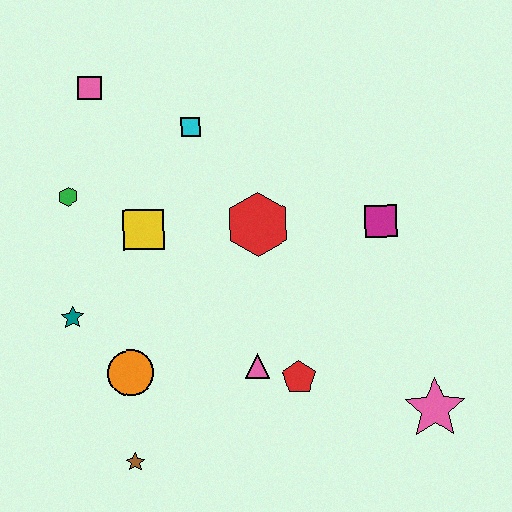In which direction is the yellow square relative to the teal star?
The yellow square is above the teal star.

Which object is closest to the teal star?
The orange circle is closest to the teal star.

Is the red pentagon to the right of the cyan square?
Yes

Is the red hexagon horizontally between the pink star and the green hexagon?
Yes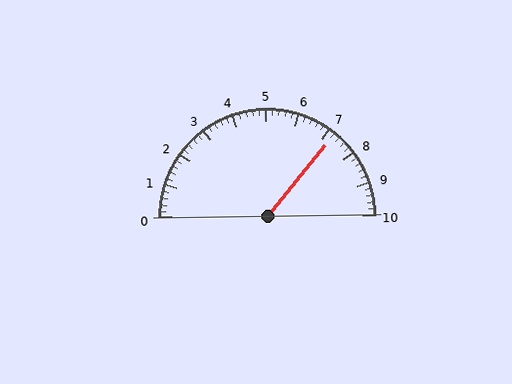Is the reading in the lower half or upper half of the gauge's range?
The reading is in the upper half of the range (0 to 10).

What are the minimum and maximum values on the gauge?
The gauge ranges from 0 to 10.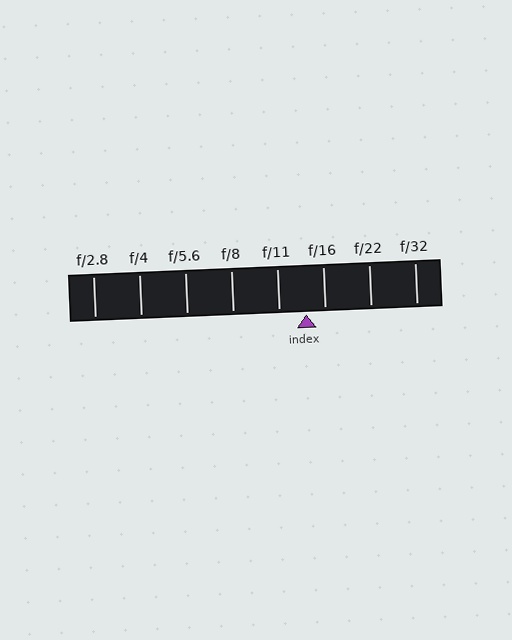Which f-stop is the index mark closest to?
The index mark is closest to f/16.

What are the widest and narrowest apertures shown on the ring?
The widest aperture shown is f/2.8 and the narrowest is f/32.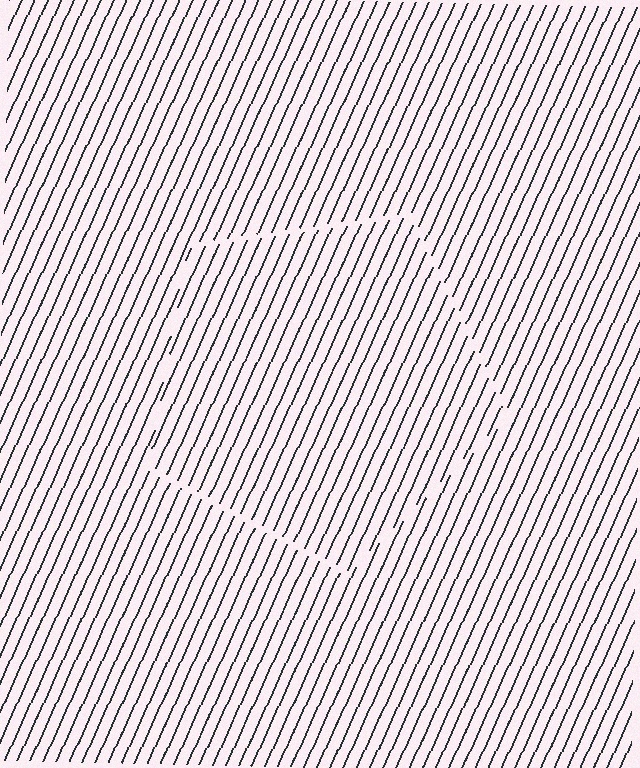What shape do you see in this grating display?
An illusory pentagon. The interior of the shape contains the same grating, shifted by half a period — the contour is defined by the phase discontinuity where line-ends from the inner and outer gratings abut.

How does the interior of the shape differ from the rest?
The interior of the shape contains the same grating, shifted by half a period — the contour is defined by the phase discontinuity where line-ends from the inner and outer gratings abut.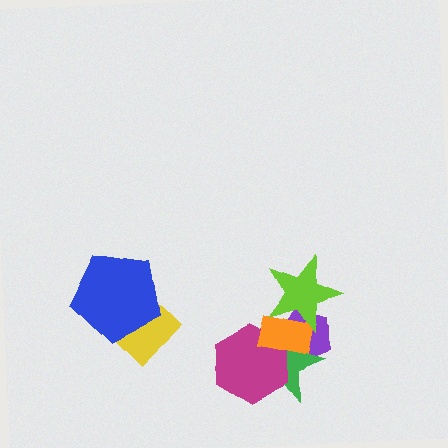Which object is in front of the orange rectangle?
The lime star is in front of the orange rectangle.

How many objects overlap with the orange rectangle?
4 objects overlap with the orange rectangle.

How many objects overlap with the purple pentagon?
4 objects overlap with the purple pentagon.